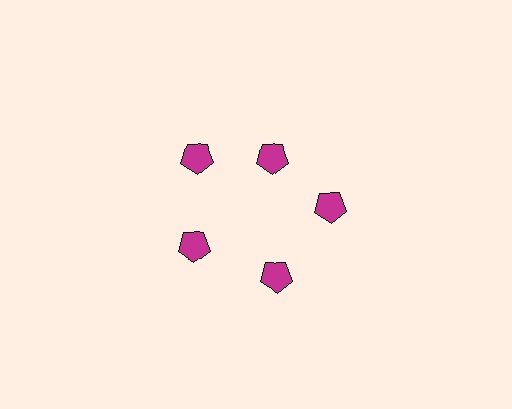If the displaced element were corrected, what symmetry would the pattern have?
It would have 5-fold rotational symmetry — the pattern would map onto itself every 72 degrees.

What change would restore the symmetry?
The symmetry would be restored by moving it outward, back onto the ring so that all 5 pentagons sit at equal angles and equal distance from the center.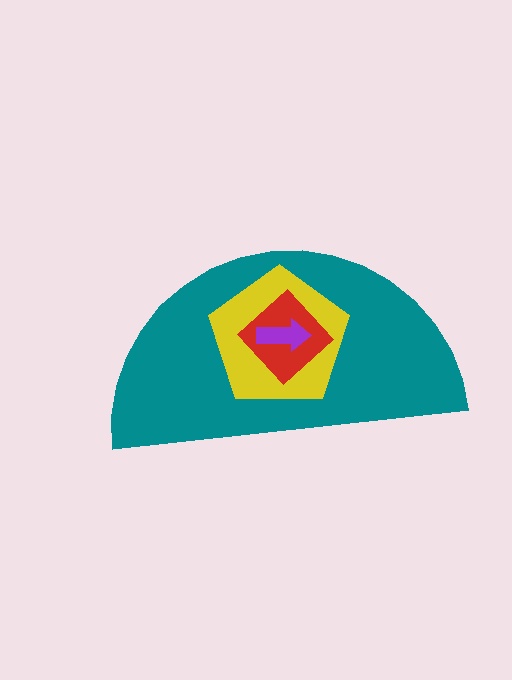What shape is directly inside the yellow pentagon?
The red diamond.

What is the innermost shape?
The purple arrow.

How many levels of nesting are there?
4.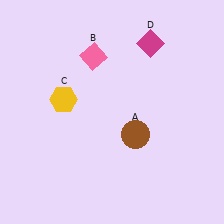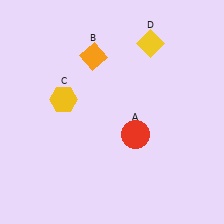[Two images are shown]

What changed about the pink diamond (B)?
In Image 1, B is pink. In Image 2, it changed to orange.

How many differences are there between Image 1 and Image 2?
There are 3 differences between the two images.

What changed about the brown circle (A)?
In Image 1, A is brown. In Image 2, it changed to red.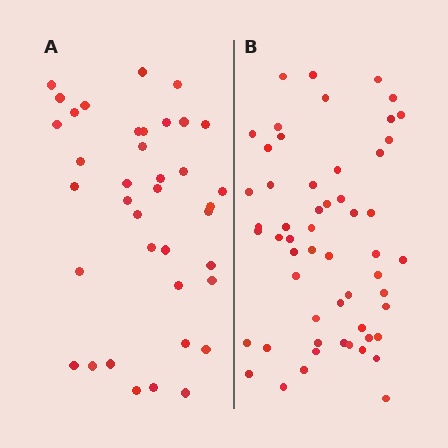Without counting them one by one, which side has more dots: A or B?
Region B (the right region) has more dots.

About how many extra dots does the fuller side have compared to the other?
Region B has approximately 15 more dots than region A.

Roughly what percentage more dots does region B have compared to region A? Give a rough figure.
About 45% more.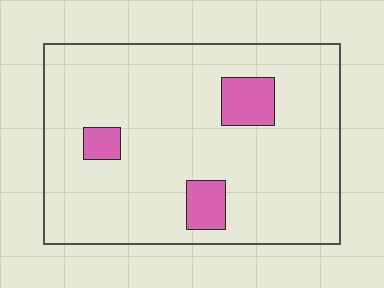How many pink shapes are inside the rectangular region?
3.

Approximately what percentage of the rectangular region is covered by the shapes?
Approximately 10%.